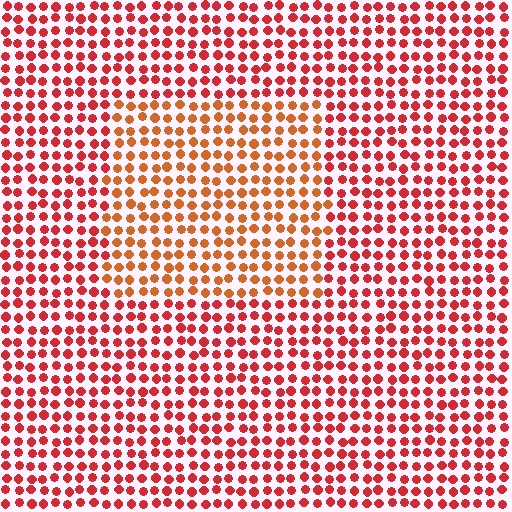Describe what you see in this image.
The image is filled with small red elements in a uniform arrangement. A rectangle-shaped region is visible where the elements are tinted to a slightly different hue, forming a subtle color boundary.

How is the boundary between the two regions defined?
The boundary is defined purely by a slight shift in hue (about 27 degrees). Spacing, size, and orientation are identical on both sides.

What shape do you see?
I see a rectangle.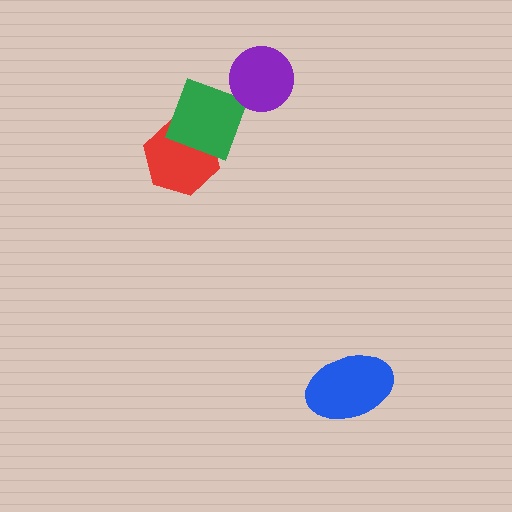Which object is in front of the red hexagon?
The green diamond is in front of the red hexagon.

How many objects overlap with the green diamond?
2 objects overlap with the green diamond.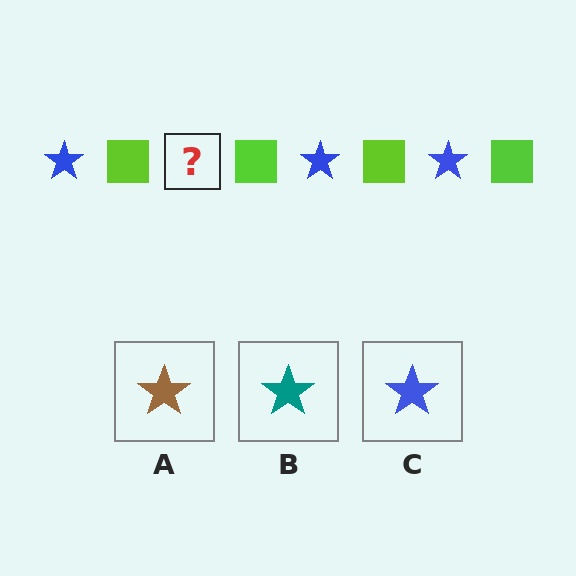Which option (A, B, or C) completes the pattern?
C.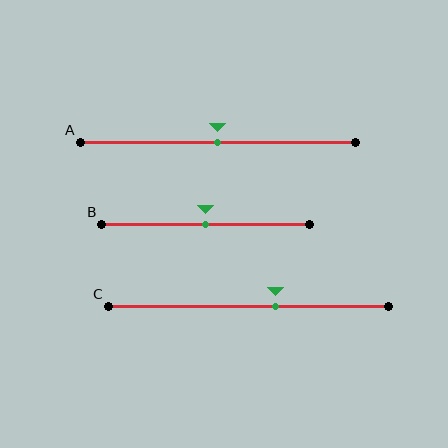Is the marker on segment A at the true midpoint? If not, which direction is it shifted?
Yes, the marker on segment A is at the true midpoint.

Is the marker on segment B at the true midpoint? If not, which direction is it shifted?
Yes, the marker on segment B is at the true midpoint.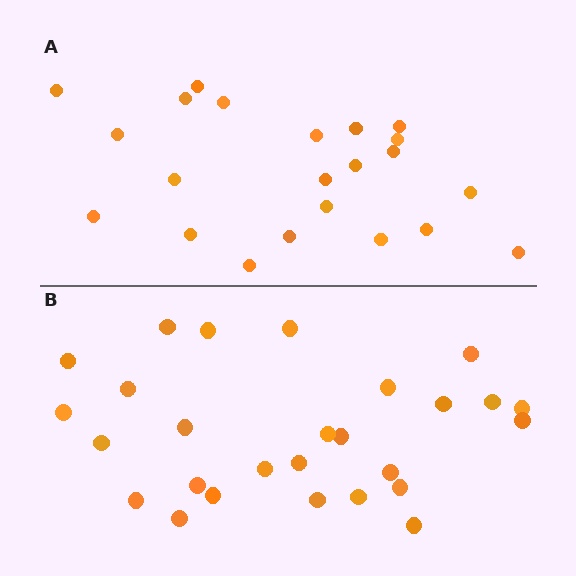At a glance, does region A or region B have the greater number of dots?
Region B (the bottom region) has more dots.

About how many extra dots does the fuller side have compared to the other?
Region B has about 5 more dots than region A.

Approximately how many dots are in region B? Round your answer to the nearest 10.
About 30 dots. (The exact count is 27, which rounds to 30.)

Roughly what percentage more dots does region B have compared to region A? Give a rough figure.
About 25% more.